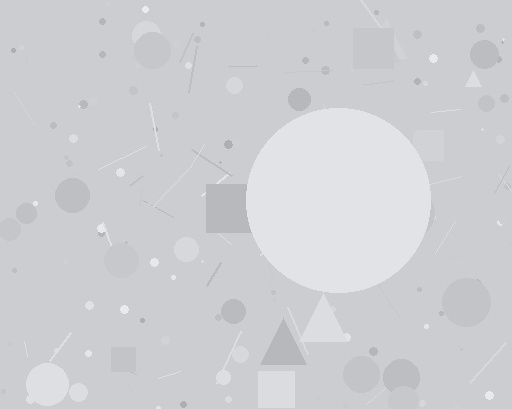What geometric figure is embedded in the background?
A circle is embedded in the background.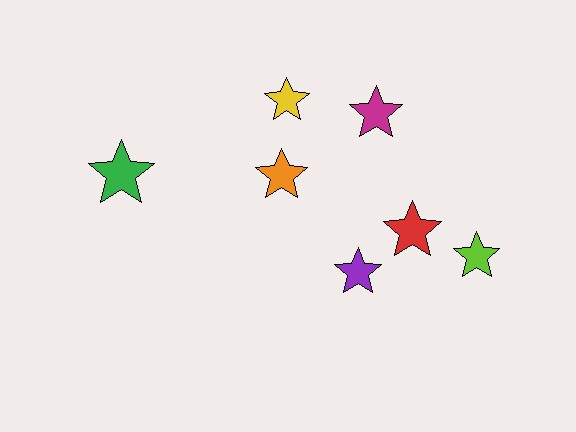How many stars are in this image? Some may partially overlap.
There are 7 stars.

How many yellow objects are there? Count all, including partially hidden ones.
There is 1 yellow object.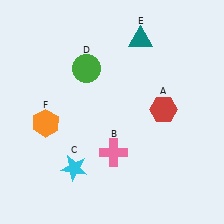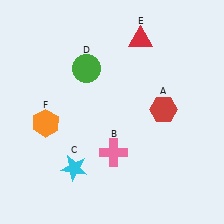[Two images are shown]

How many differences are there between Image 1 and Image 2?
There is 1 difference between the two images.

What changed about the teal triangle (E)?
In Image 1, E is teal. In Image 2, it changed to red.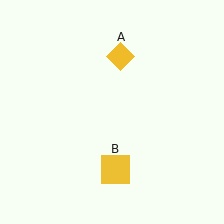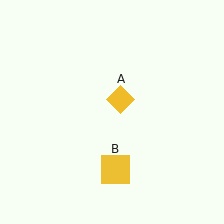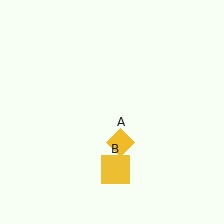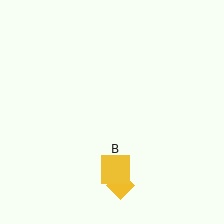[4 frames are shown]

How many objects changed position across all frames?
1 object changed position: yellow diamond (object A).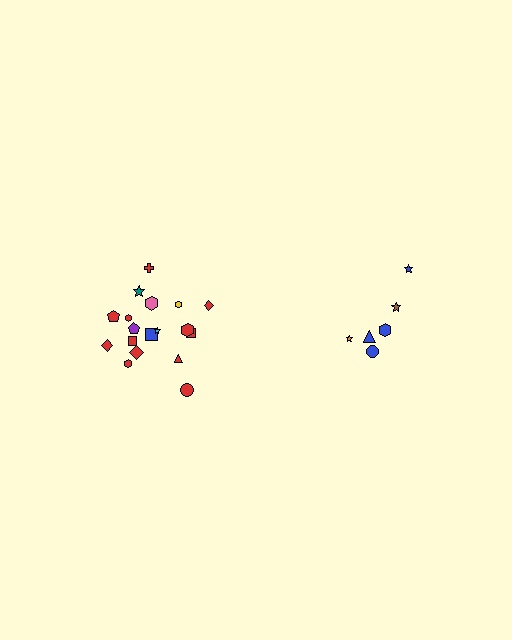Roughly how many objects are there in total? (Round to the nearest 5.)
Roughly 25 objects in total.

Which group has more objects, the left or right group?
The left group.